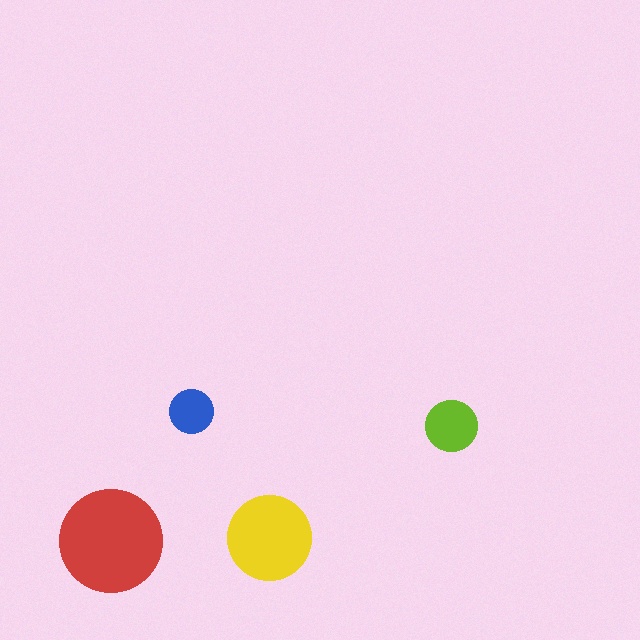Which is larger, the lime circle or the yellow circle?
The yellow one.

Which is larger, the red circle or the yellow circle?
The red one.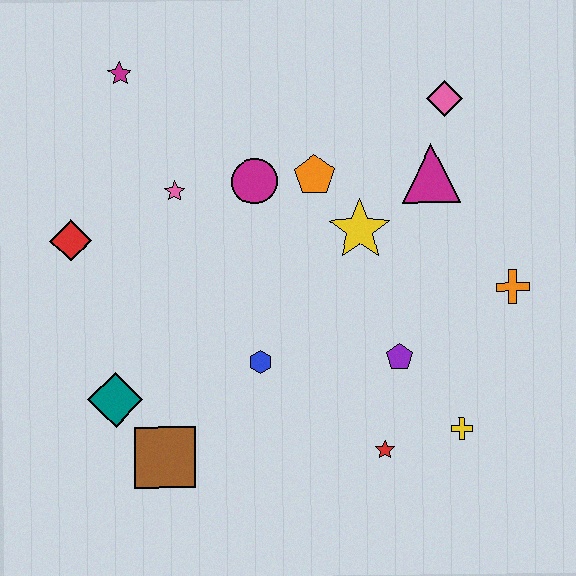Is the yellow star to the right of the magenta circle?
Yes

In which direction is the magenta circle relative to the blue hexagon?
The magenta circle is above the blue hexagon.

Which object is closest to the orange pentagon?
The magenta circle is closest to the orange pentagon.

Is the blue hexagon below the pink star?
Yes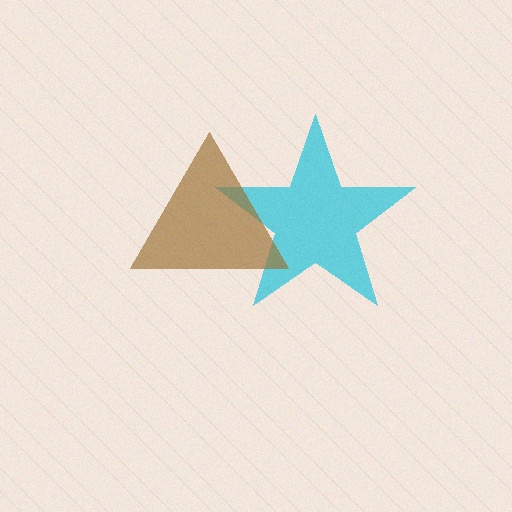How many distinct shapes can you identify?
There are 2 distinct shapes: a cyan star, a brown triangle.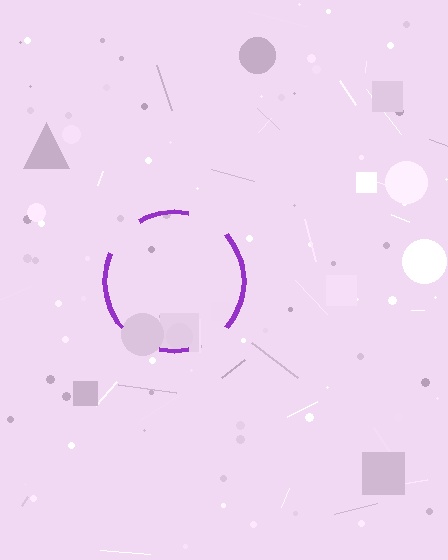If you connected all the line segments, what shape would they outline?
They would outline a circle.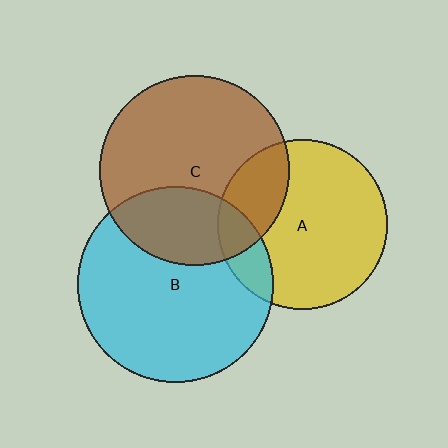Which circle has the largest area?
Circle B (cyan).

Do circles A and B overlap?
Yes.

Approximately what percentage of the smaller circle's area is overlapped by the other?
Approximately 15%.